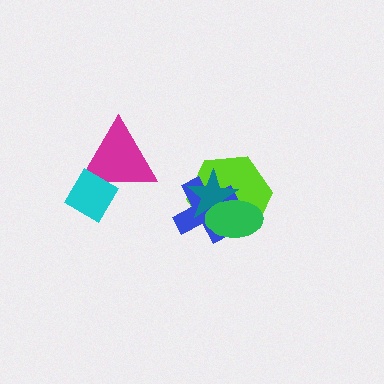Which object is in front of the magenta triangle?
The cyan diamond is in front of the magenta triangle.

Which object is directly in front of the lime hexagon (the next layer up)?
The blue cross is directly in front of the lime hexagon.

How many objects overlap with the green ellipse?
3 objects overlap with the green ellipse.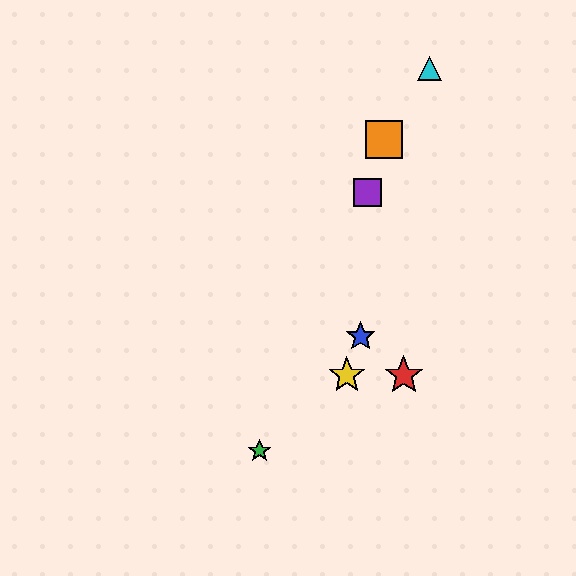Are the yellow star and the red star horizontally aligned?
Yes, both are at y≈375.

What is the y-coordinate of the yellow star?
The yellow star is at y≈375.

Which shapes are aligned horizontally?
The red star, the yellow star are aligned horizontally.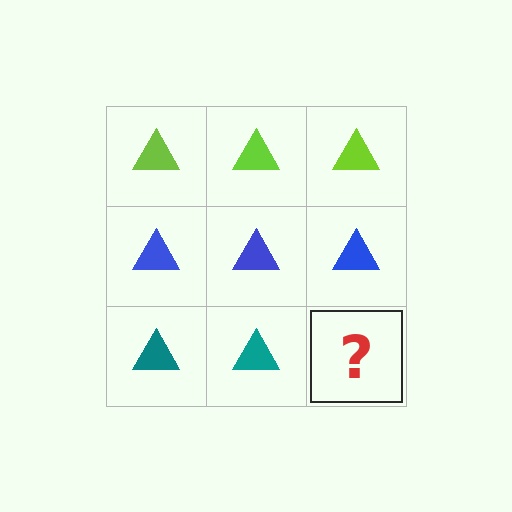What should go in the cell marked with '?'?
The missing cell should contain a teal triangle.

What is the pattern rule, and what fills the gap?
The rule is that each row has a consistent color. The gap should be filled with a teal triangle.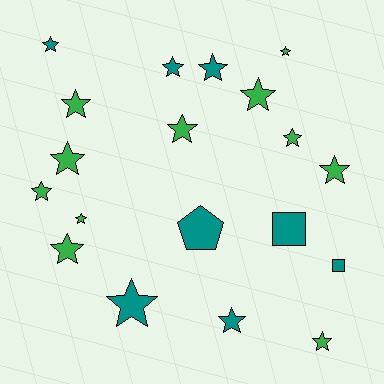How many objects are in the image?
There are 19 objects.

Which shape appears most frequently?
Star, with 16 objects.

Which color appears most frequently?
Green, with 11 objects.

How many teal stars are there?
There are 5 teal stars.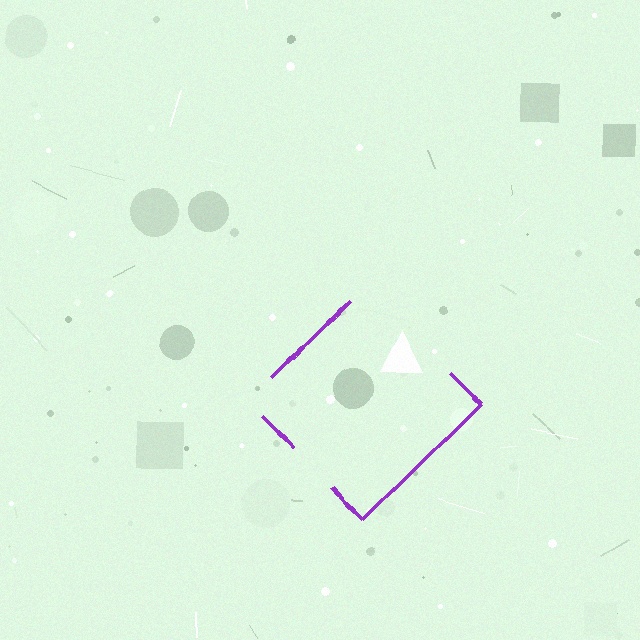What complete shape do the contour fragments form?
The contour fragments form a diamond.